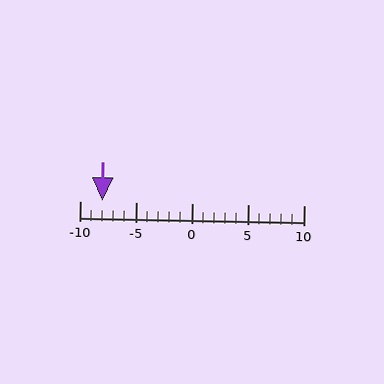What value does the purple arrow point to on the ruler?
The purple arrow points to approximately -8.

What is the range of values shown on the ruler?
The ruler shows values from -10 to 10.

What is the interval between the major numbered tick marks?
The major tick marks are spaced 5 units apart.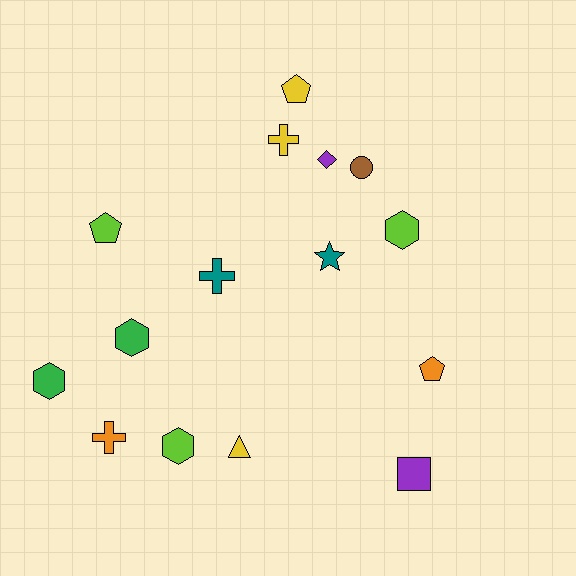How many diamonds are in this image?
There is 1 diamond.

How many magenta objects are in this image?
There are no magenta objects.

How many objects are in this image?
There are 15 objects.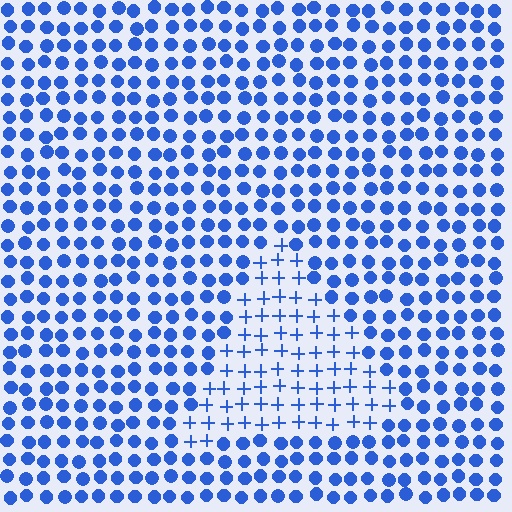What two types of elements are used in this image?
The image uses plus signs inside the triangle region and circles outside it.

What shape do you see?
I see a triangle.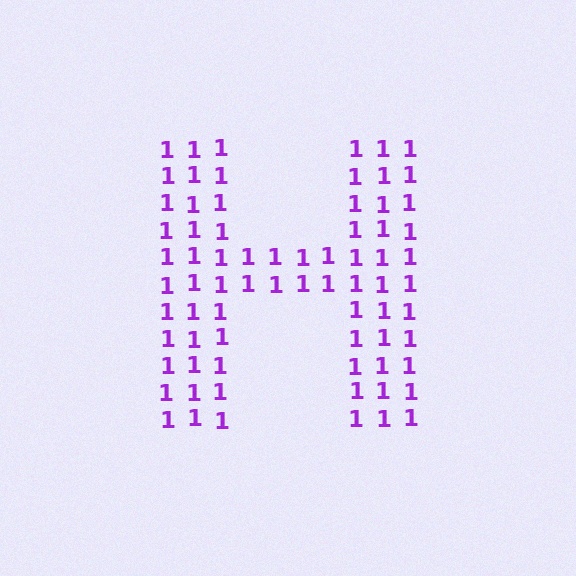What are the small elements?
The small elements are digit 1's.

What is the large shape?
The large shape is the letter H.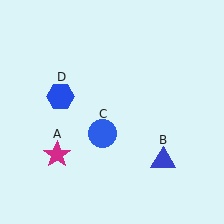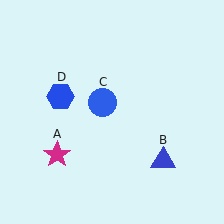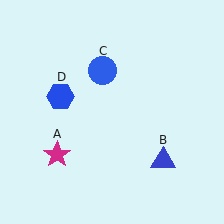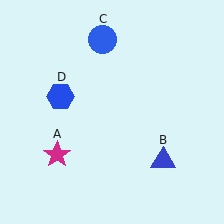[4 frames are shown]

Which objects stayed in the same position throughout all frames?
Magenta star (object A) and blue triangle (object B) and blue hexagon (object D) remained stationary.